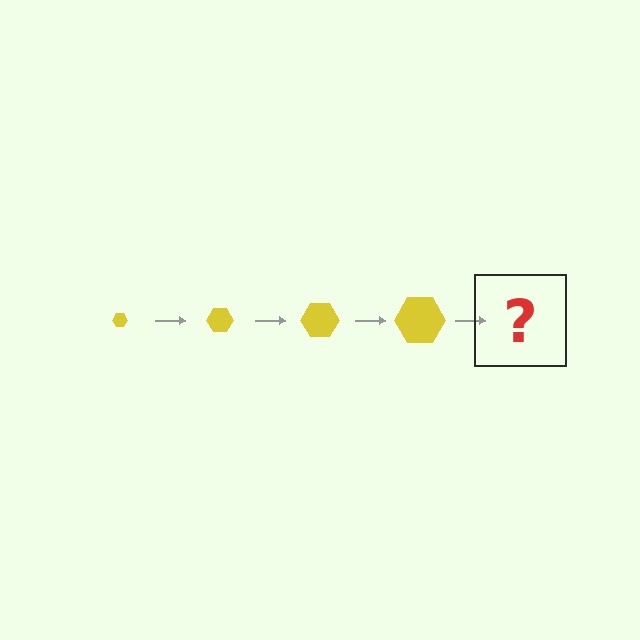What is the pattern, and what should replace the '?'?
The pattern is that the hexagon gets progressively larger each step. The '?' should be a yellow hexagon, larger than the previous one.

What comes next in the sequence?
The next element should be a yellow hexagon, larger than the previous one.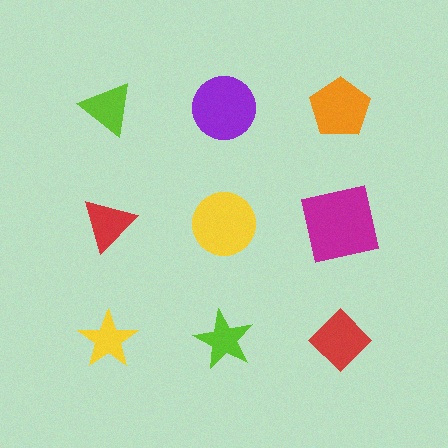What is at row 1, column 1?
A lime triangle.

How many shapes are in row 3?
3 shapes.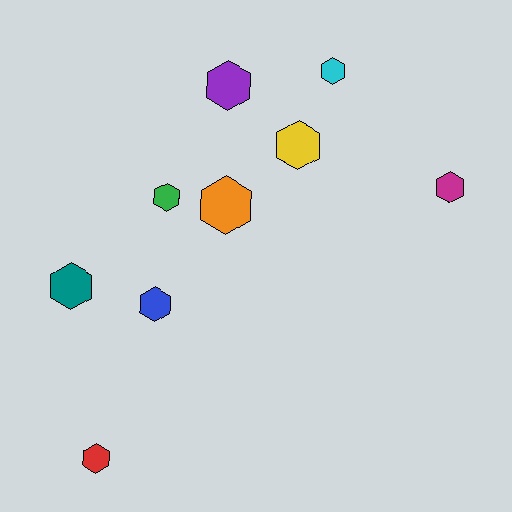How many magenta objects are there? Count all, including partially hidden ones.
There is 1 magenta object.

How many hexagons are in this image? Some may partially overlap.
There are 9 hexagons.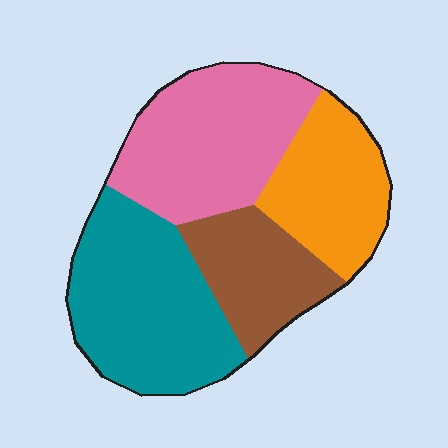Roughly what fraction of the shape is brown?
Brown takes up about one sixth (1/6) of the shape.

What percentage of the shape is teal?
Teal takes up about one third (1/3) of the shape.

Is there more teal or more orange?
Teal.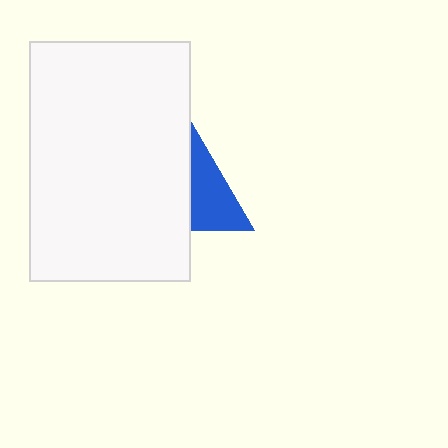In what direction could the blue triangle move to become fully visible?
The blue triangle could move right. That would shift it out from behind the white rectangle entirely.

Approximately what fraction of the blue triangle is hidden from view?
Roughly 54% of the blue triangle is hidden behind the white rectangle.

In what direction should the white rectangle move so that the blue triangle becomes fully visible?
The white rectangle should move left. That is the shortest direction to clear the overlap and leave the blue triangle fully visible.